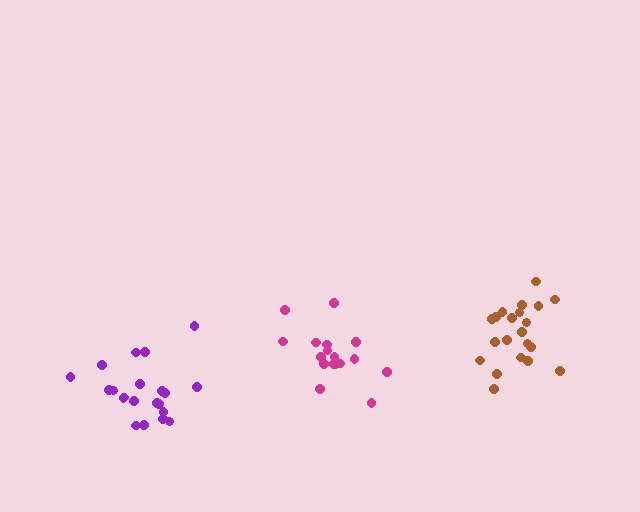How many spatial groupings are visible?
There are 3 spatial groupings.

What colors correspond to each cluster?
The clusters are colored: purple, brown, magenta.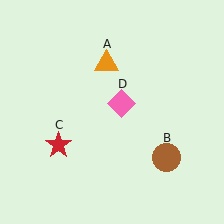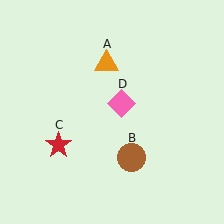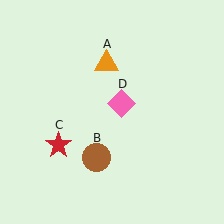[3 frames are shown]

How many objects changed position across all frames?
1 object changed position: brown circle (object B).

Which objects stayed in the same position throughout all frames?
Orange triangle (object A) and red star (object C) and pink diamond (object D) remained stationary.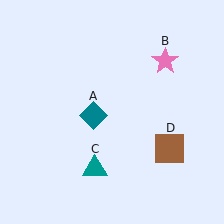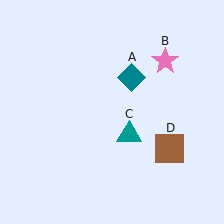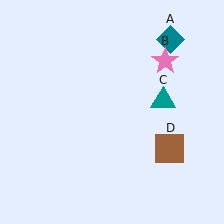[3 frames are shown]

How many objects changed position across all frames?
2 objects changed position: teal diamond (object A), teal triangle (object C).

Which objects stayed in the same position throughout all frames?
Pink star (object B) and brown square (object D) remained stationary.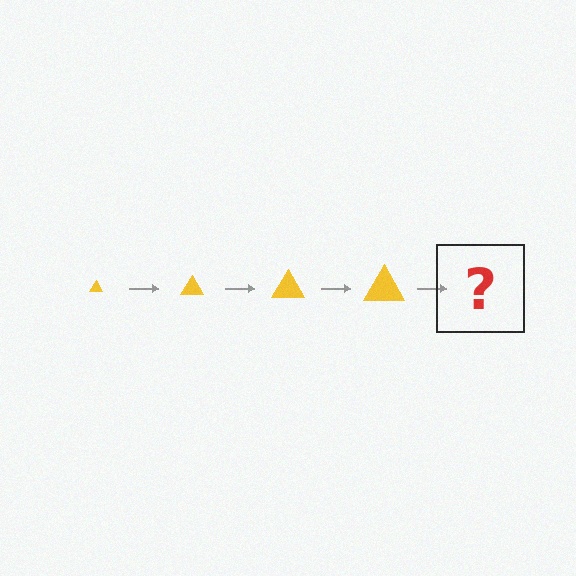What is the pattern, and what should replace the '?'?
The pattern is that the triangle gets progressively larger each step. The '?' should be a yellow triangle, larger than the previous one.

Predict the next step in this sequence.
The next step is a yellow triangle, larger than the previous one.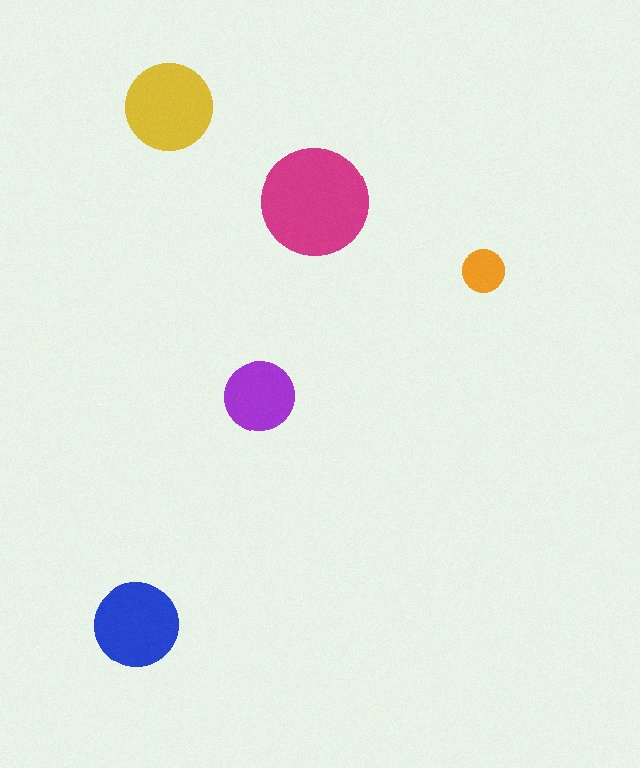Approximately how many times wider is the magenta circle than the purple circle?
About 1.5 times wider.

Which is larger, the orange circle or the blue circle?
The blue one.